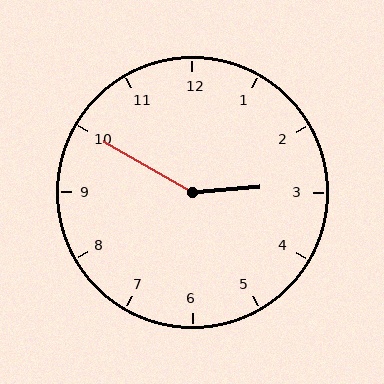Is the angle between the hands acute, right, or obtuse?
It is obtuse.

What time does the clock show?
2:50.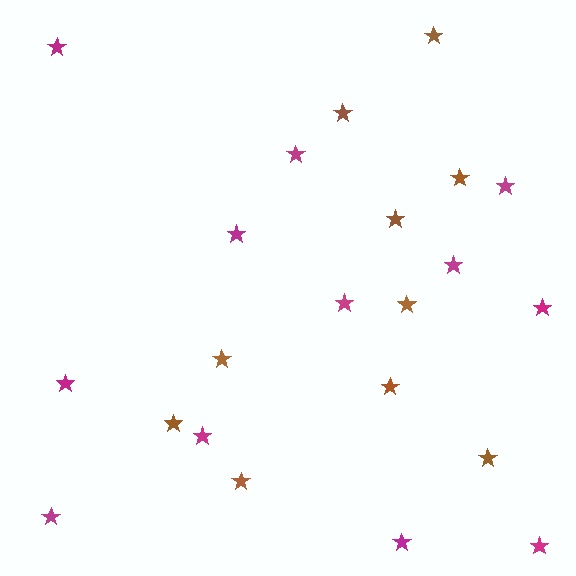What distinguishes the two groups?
There are 2 groups: one group of brown stars (10) and one group of magenta stars (12).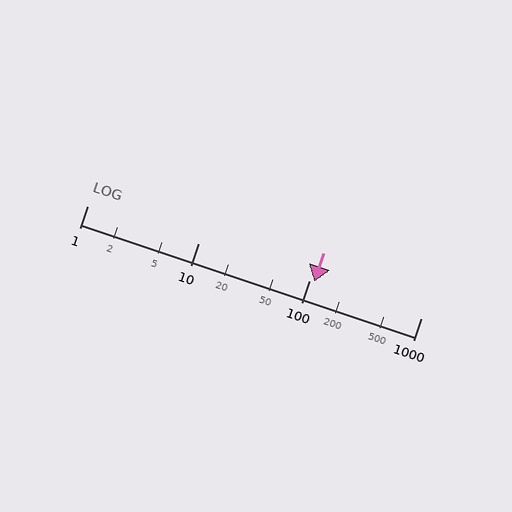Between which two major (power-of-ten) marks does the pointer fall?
The pointer is between 100 and 1000.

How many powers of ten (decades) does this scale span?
The scale spans 3 decades, from 1 to 1000.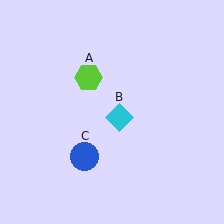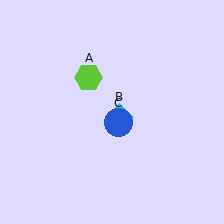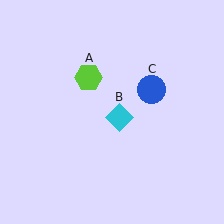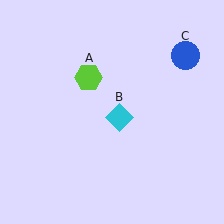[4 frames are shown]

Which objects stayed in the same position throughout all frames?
Lime hexagon (object A) and cyan diamond (object B) remained stationary.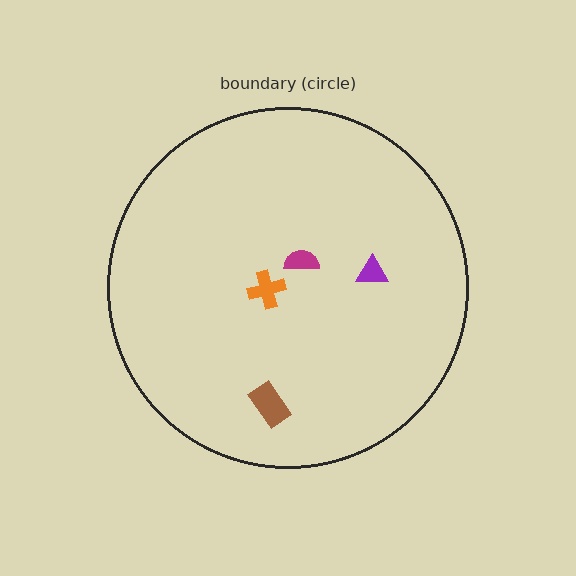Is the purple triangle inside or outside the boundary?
Inside.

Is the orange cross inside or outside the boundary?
Inside.